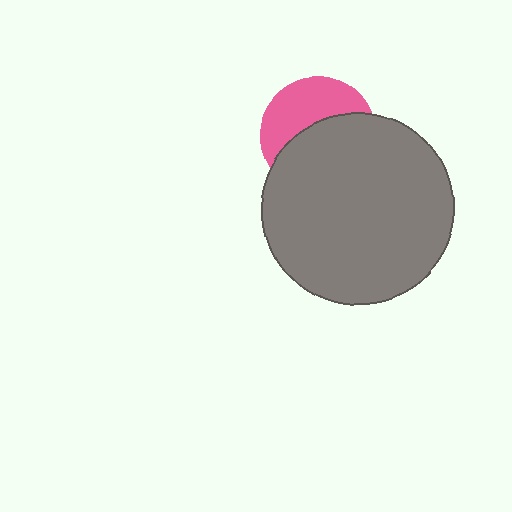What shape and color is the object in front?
The object in front is a gray circle.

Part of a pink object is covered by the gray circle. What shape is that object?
It is a circle.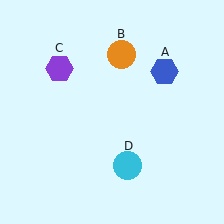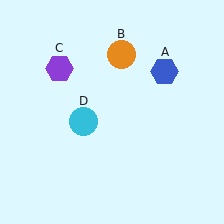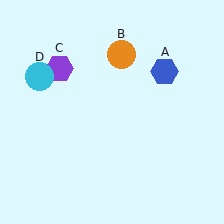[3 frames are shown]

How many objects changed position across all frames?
1 object changed position: cyan circle (object D).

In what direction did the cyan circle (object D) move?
The cyan circle (object D) moved up and to the left.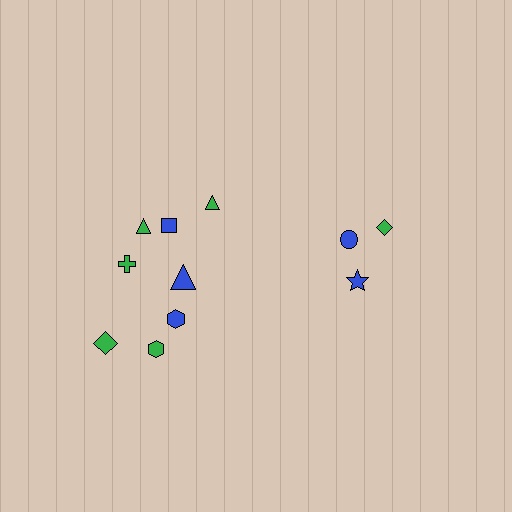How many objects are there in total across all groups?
There are 11 objects.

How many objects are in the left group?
There are 8 objects.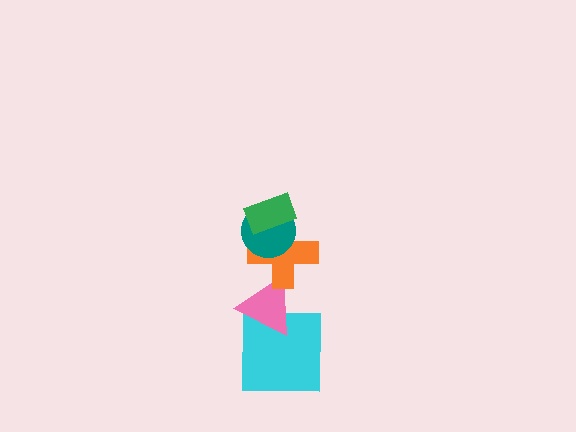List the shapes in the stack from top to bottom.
From top to bottom: the green rectangle, the teal circle, the orange cross, the pink triangle, the cyan square.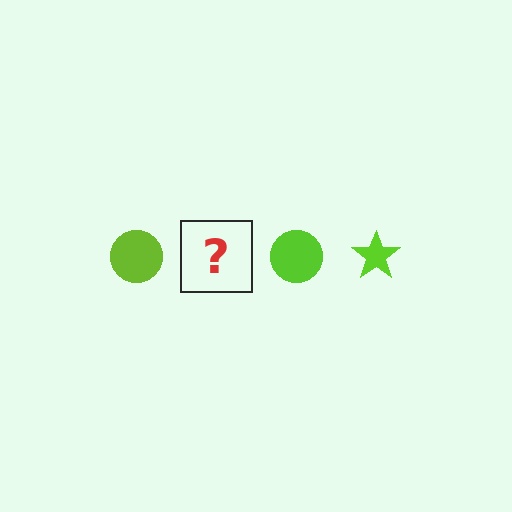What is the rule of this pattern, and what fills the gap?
The rule is that the pattern cycles through circle, star shapes in lime. The gap should be filled with a lime star.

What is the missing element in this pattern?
The missing element is a lime star.